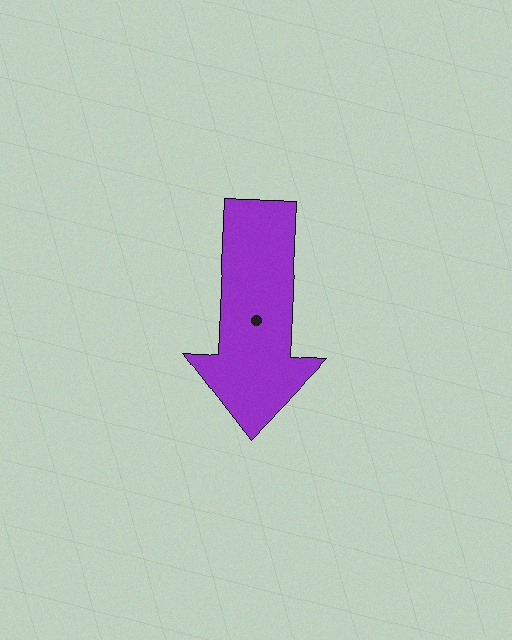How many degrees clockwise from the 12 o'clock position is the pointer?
Approximately 183 degrees.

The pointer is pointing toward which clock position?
Roughly 6 o'clock.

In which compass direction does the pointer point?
South.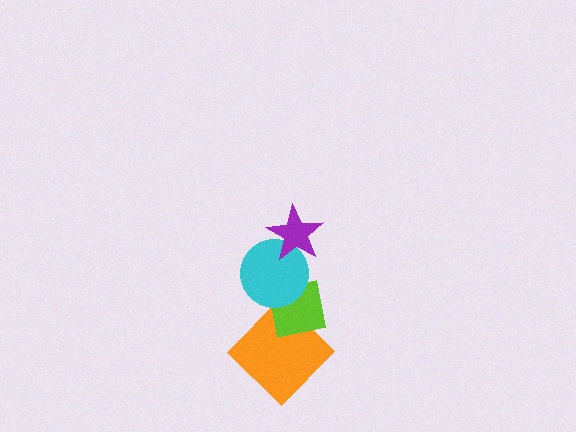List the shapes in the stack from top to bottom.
From top to bottom: the purple star, the cyan circle, the lime square, the orange diamond.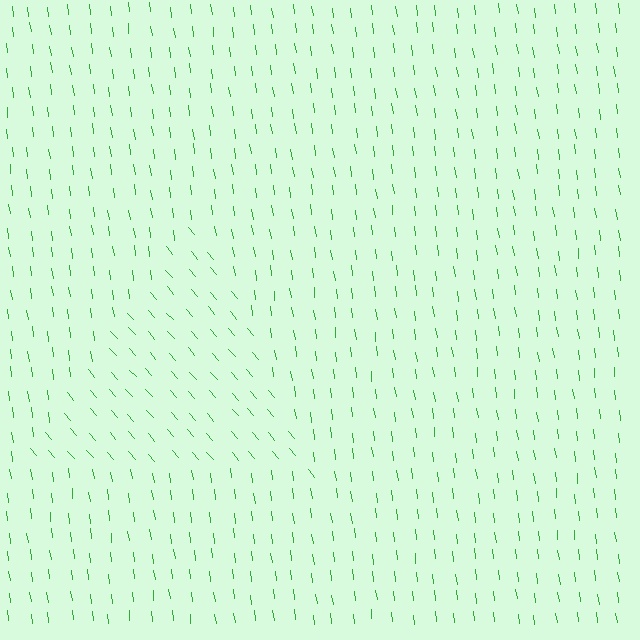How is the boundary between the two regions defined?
The boundary is defined purely by a change in line orientation (approximately 32 degrees difference). All lines are the same color and thickness.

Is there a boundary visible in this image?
Yes, there is a texture boundary formed by a change in line orientation.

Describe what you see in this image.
The image is filled with small green line segments. A triangle region in the image has lines oriented differently from the surrounding lines, creating a visible texture boundary.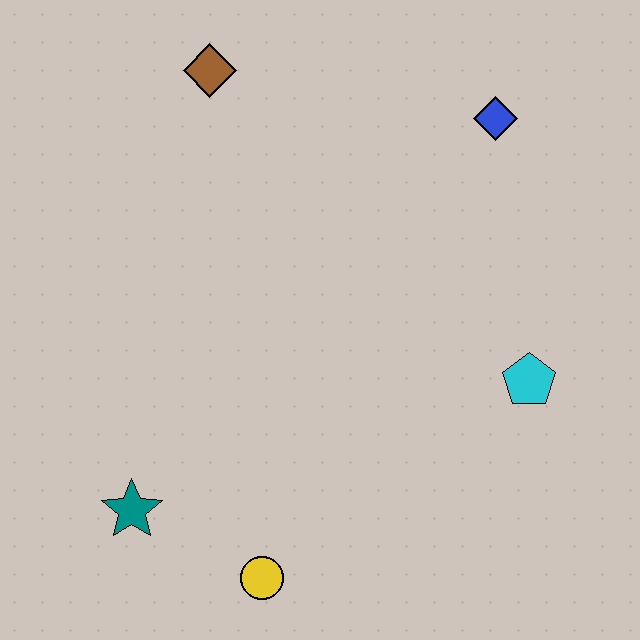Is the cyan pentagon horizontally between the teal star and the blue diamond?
No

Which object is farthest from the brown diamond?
The yellow circle is farthest from the brown diamond.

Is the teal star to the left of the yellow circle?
Yes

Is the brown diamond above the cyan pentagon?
Yes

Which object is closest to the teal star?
The yellow circle is closest to the teal star.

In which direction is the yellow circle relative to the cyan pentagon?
The yellow circle is to the left of the cyan pentagon.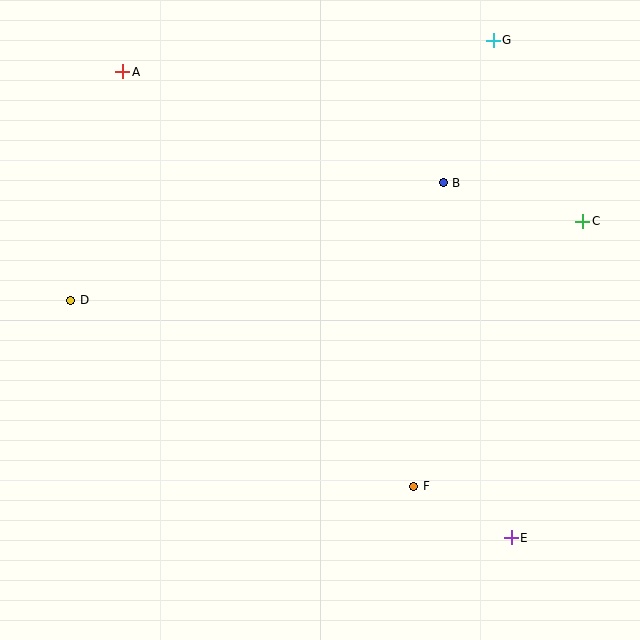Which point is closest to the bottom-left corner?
Point D is closest to the bottom-left corner.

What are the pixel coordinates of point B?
Point B is at (443, 183).